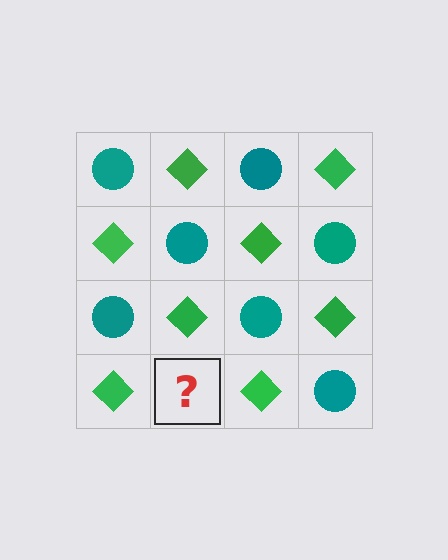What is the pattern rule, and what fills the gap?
The rule is that it alternates teal circle and green diamond in a checkerboard pattern. The gap should be filled with a teal circle.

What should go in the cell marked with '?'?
The missing cell should contain a teal circle.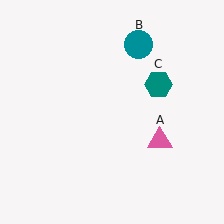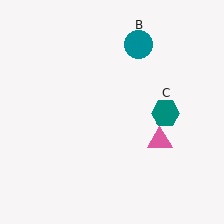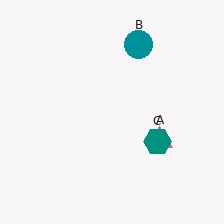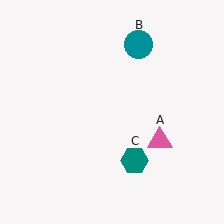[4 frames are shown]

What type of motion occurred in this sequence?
The teal hexagon (object C) rotated clockwise around the center of the scene.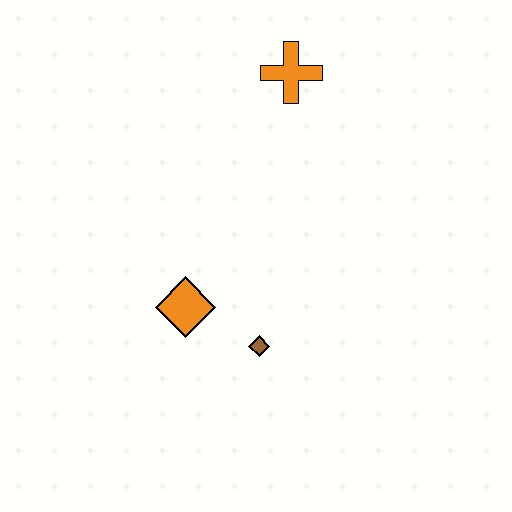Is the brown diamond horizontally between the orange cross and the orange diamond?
Yes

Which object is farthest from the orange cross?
The brown diamond is farthest from the orange cross.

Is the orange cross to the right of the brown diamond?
Yes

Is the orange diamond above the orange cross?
No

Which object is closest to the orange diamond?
The brown diamond is closest to the orange diamond.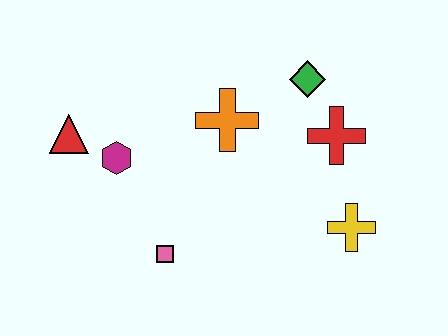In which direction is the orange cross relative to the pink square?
The orange cross is above the pink square.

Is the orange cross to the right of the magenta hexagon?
Yes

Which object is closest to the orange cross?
The green diamond is closest to the orange cross.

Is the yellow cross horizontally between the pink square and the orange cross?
No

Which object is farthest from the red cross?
The red triangle is farthest from the red cross.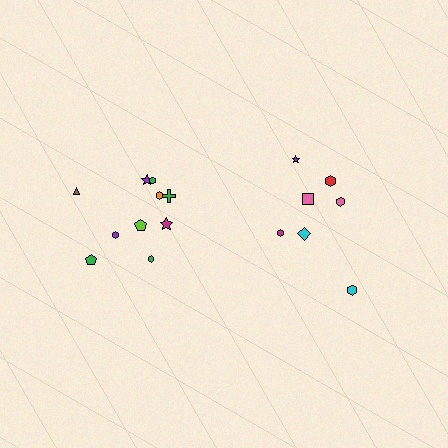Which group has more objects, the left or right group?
The left group.